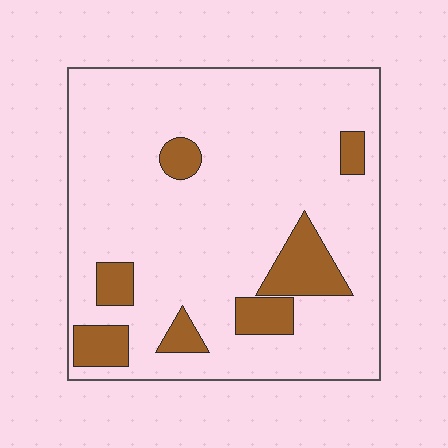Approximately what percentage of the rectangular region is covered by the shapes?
Approximately 15%.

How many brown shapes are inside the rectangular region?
7.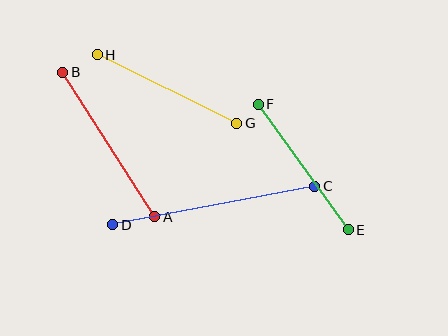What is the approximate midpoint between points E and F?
The midpoint is at approximately (303, 167) pixels.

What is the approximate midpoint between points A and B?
The midpoint is at approximately (109, 145) pixels.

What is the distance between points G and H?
The distance is approximately 156 pixels.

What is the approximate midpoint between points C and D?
The midpoint is at approximately (214, 206) pixels.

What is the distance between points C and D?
The distance is approximately 206 pixels.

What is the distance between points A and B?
The distance is approximately 171 pixels.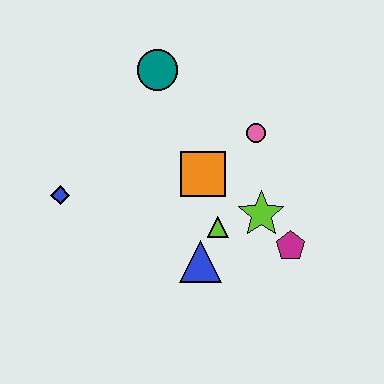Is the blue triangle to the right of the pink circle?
No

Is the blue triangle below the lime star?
Yes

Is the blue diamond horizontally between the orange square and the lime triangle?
No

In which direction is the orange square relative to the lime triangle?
The orange square is above the lime triangle.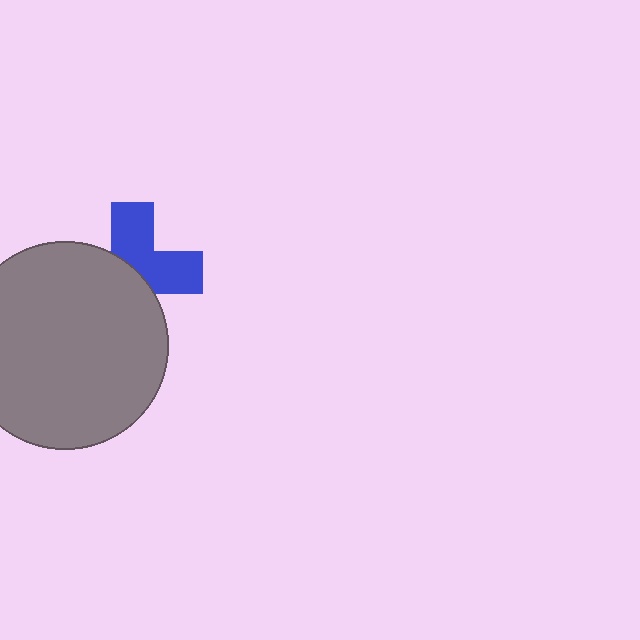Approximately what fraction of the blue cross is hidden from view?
Roughly 52% of the blue cross is hidden behind the gray circle.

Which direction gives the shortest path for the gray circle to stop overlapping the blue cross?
Moving toward the lower-left gives the shortest separation.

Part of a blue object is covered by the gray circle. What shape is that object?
It is a cross.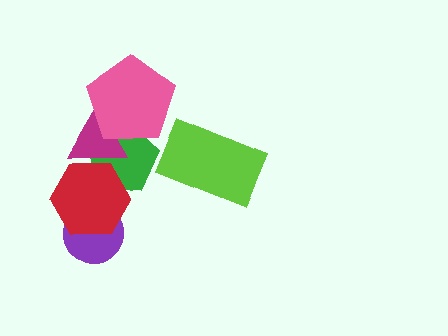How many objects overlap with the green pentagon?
3 objects overlap with the green pentagon.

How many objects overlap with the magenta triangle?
3 objects overlap with the magenta triangle.